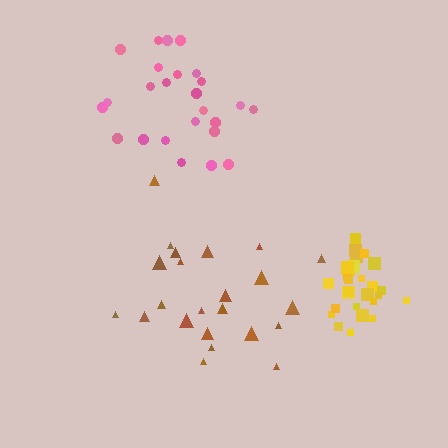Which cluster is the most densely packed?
Yellow.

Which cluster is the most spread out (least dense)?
Pink.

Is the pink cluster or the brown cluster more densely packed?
Brown.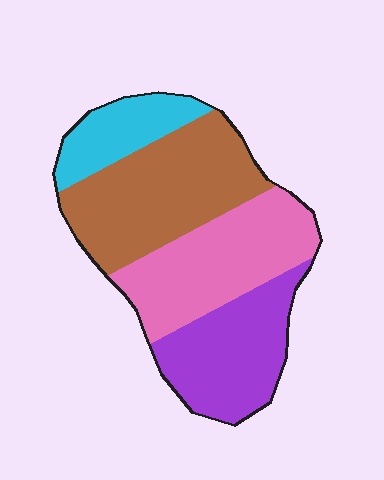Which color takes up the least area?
Cyan, at roughly 15%.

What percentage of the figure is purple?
Purple covers around 25% of the figure.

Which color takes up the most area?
Brown, at roughly 35%.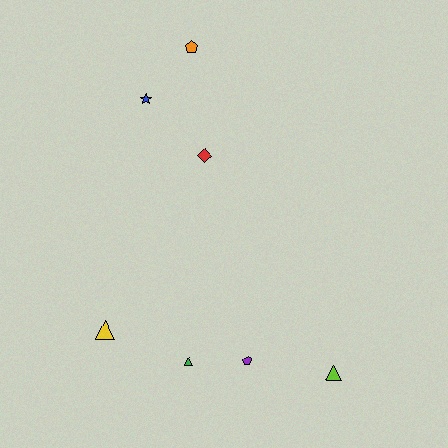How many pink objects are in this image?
There are no pink objects.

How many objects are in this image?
There are 7 objects.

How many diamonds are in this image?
There is 1 diamond.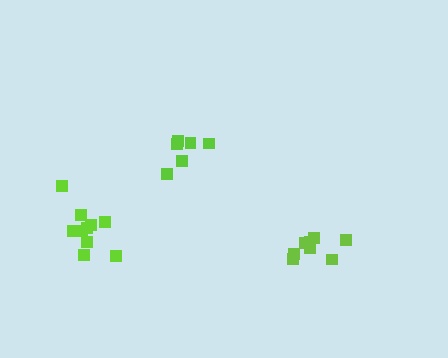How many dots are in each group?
Group 1: 6 dots, Group 2: 11 dots, Group 3: 8 dots (25 total).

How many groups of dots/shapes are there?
There are 3 groups.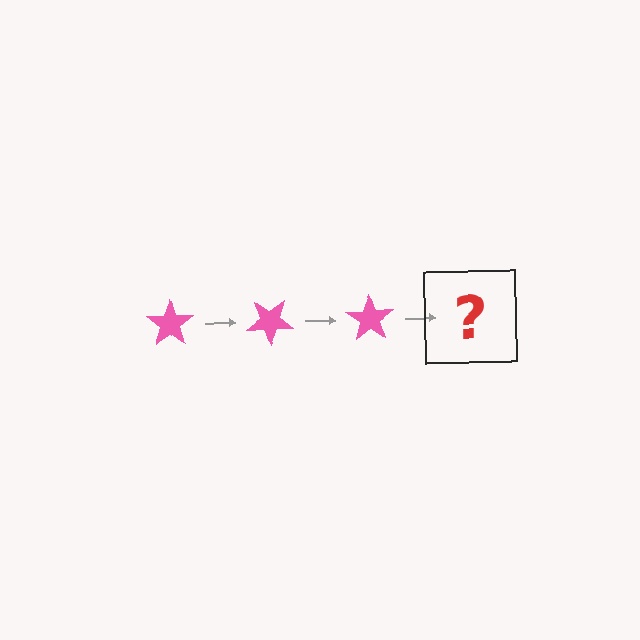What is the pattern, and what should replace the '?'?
The pattern is that the star rotates 35 degrees each step. The '?' should be a pink star rotated 105 degrees.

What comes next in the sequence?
The next element should be a pink star rotated 105 degrees.